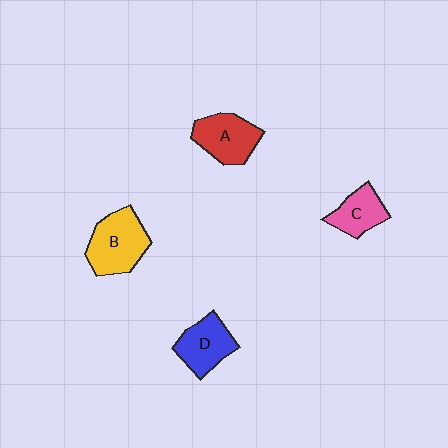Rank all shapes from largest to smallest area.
From largest to smallest: B (yellow), A (red), D (blue), C (pink).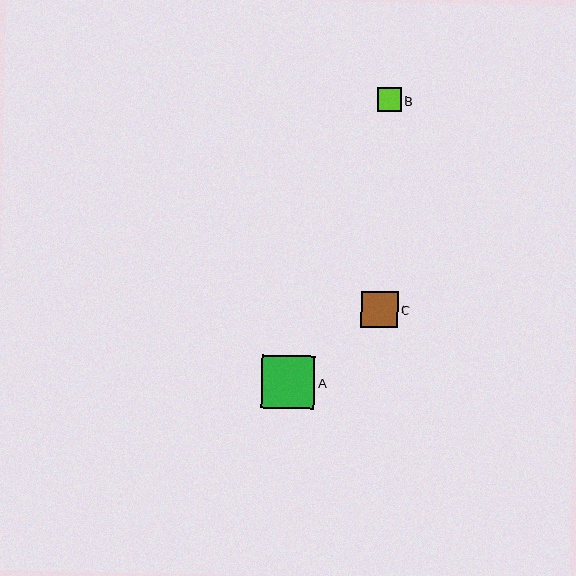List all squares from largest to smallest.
From largest to smallest: A, C, B.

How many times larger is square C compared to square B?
Square C is approximately 1.5 times the size of square B.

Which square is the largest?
Square A is the largest with a size of approximately 53 pixels.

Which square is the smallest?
Square B is the smallest with a size of approximately 24 pixels.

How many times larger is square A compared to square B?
Square A is approximately 2.2 times the size of square B.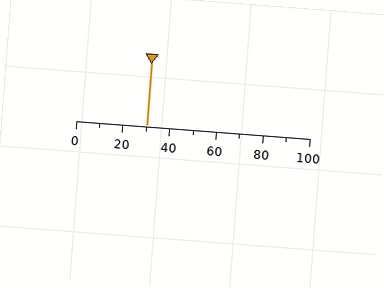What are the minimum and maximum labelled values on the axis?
The axis runs from 0 to 100.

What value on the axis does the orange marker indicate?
The marker indicates approximately 30.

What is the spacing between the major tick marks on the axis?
The major ticks are spaced 20 apart.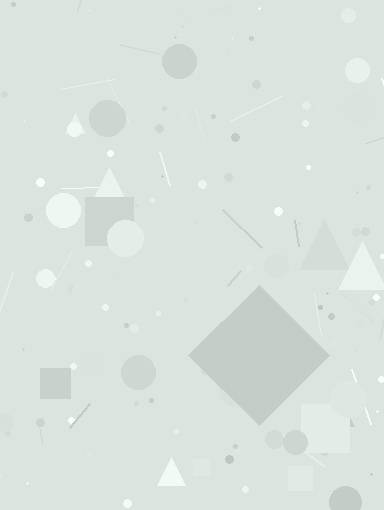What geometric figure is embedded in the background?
A diamond is embedded in the background.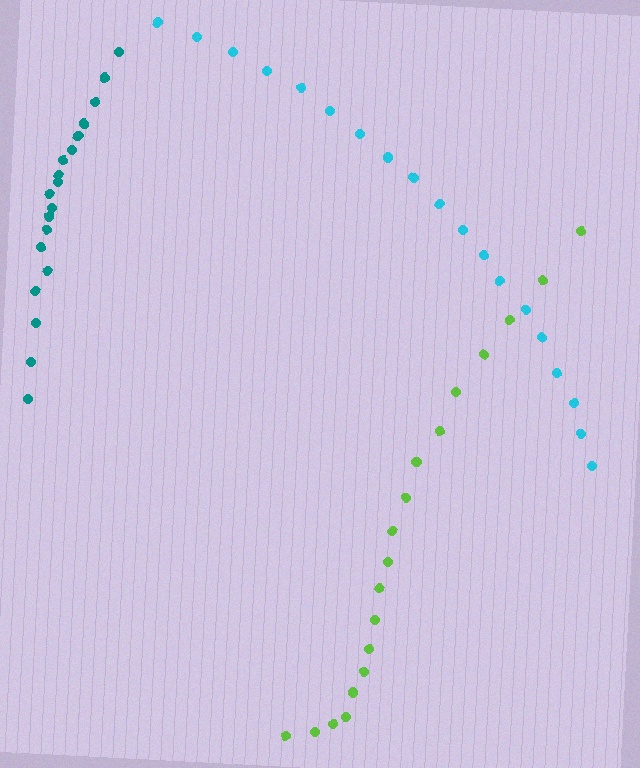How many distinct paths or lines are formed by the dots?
There are 3 distinct paths.